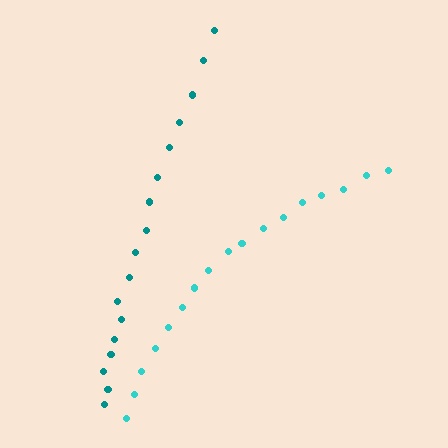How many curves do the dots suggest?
There are 2 distinct paths.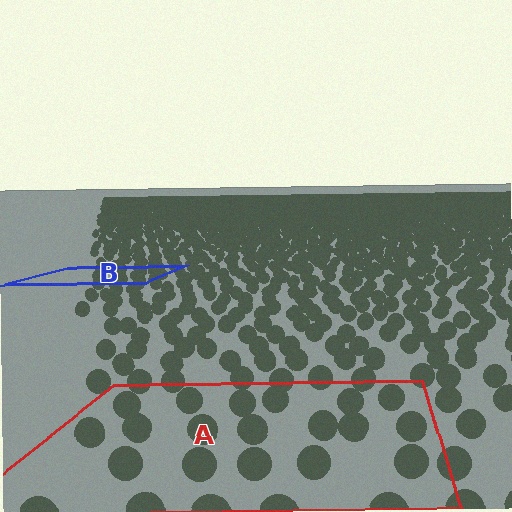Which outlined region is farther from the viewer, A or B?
Region B is farther from the viewer — the texture elements inside it appear smaller and more densely packed.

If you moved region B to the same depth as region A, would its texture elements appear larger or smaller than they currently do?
They would appear larger. At a closer depth, the same texture elements are projected at a bigger on-screen size.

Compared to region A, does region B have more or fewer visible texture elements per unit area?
Region B has more texture elements per unit area — they are packed more densely because it is farther away.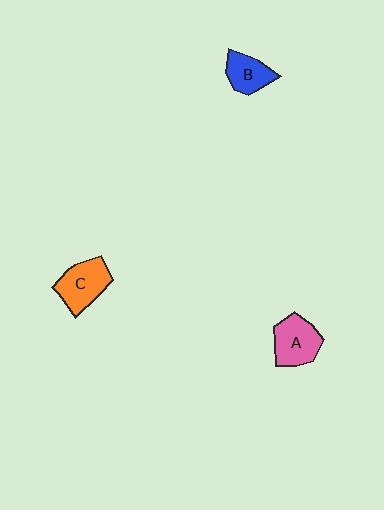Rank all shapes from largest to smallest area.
From largest to smallest: C (orange), A (pink), B (blue).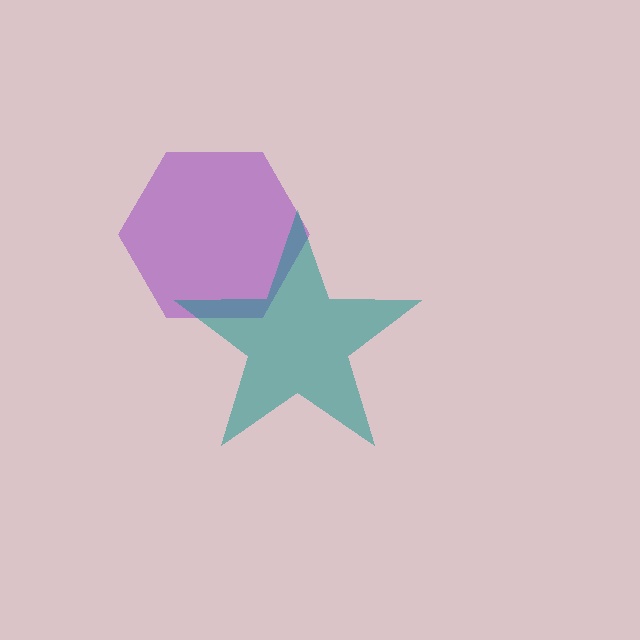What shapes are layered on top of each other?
The layered shapes are: a purple hexagon, a teal star.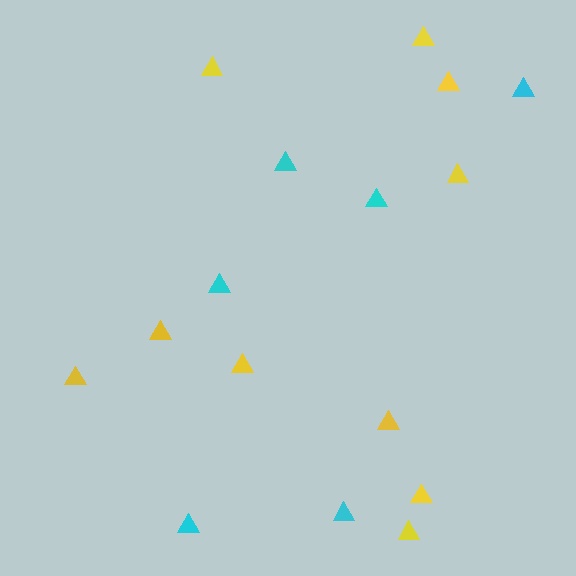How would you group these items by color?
There are 2 groups: one group of cyan triangles (6) and one group of yellow triangles (10).